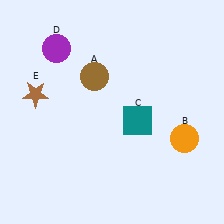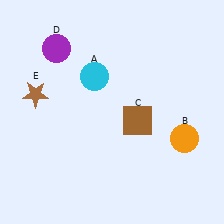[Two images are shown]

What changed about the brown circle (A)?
In Image 1, A is brown. In Image 2, it changed to cyan.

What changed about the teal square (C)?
In Image 1, C is teal. In Image 2, it changed to brown.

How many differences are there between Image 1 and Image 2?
There are 2 differences between the two images.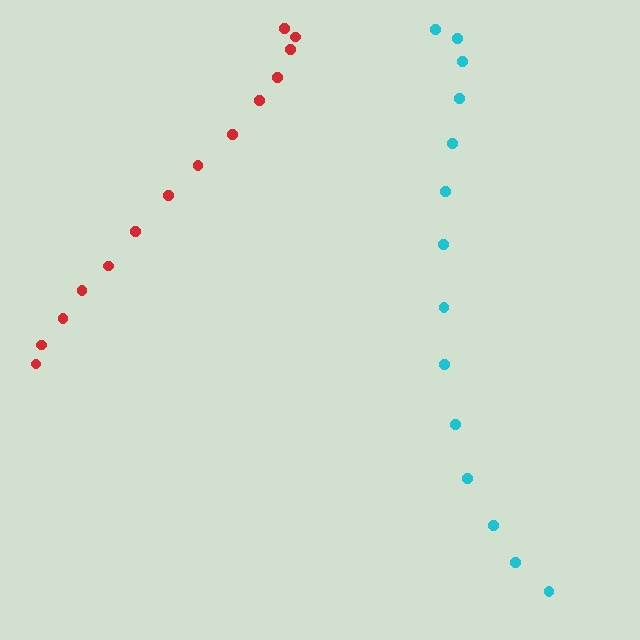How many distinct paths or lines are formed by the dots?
There are 2 distinct paths.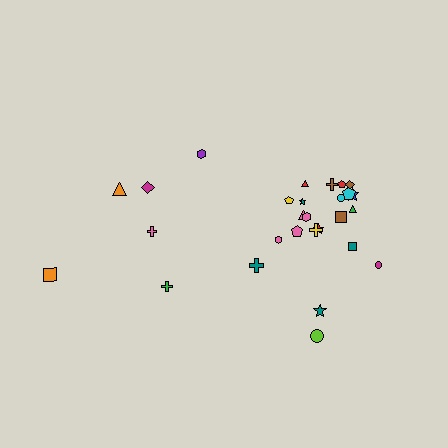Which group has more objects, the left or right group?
The right group.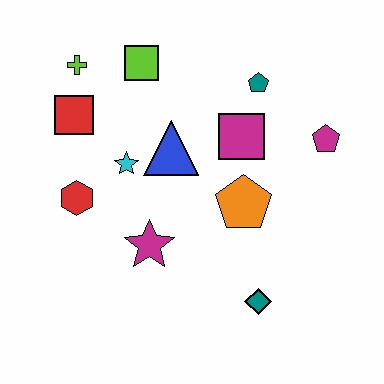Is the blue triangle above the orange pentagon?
Yes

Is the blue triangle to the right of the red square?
Yes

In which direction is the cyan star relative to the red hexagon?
The cyan star is to the right of the red hexagon.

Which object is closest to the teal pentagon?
The magenta square is closest to the teal pentagon.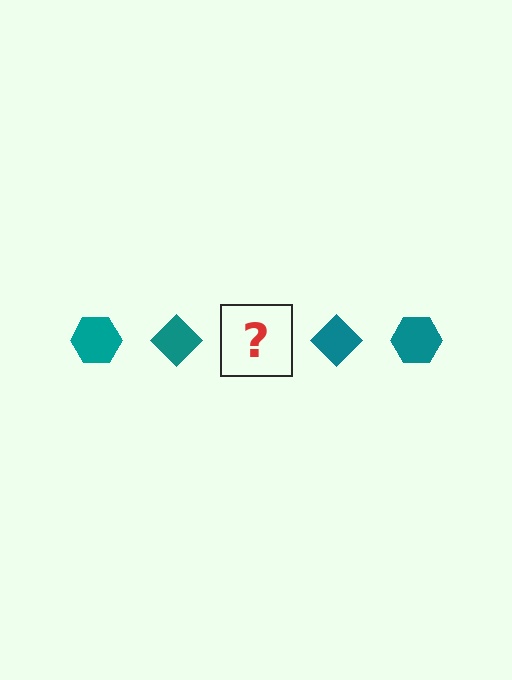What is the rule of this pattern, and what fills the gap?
The rule is that the pattern cycles through hexagon, diamond shapes in teal. The gap should be filled with a teal hexagon.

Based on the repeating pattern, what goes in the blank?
The blank should be a teal hexagon.